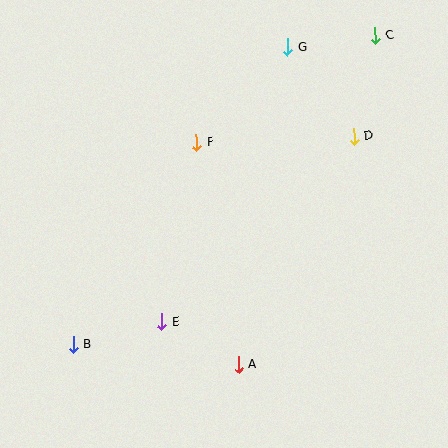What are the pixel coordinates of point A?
Point A is at (239, 365).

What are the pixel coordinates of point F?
Point F is at (196, 142).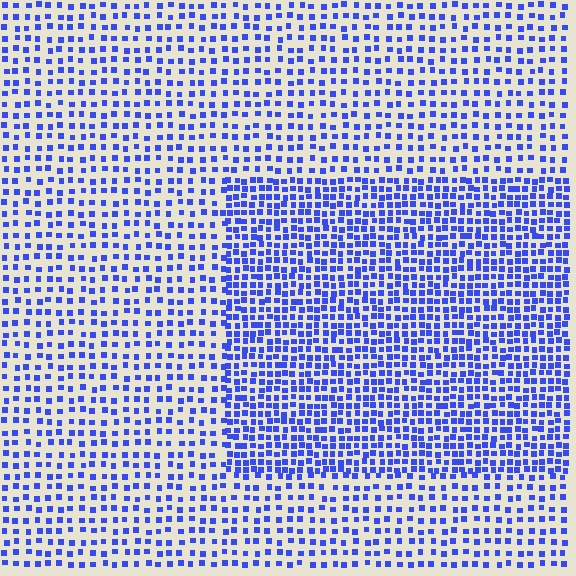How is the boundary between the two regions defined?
The boundary is defined by a change in element density (approximately 1.9x ratio). All elements are the same color, size, and shape.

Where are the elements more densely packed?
The elements are more densely packed inside the rectangle boundary.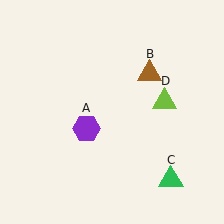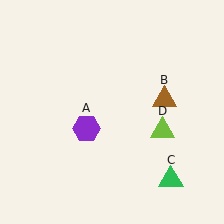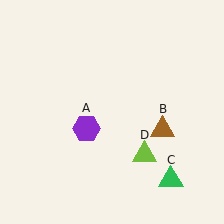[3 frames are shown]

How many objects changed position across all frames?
2 objects changed position: brown triangle (object B), lime triangle (object D).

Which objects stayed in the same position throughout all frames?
Purple hexagon (object A) and green triangle (object C) remained stationary.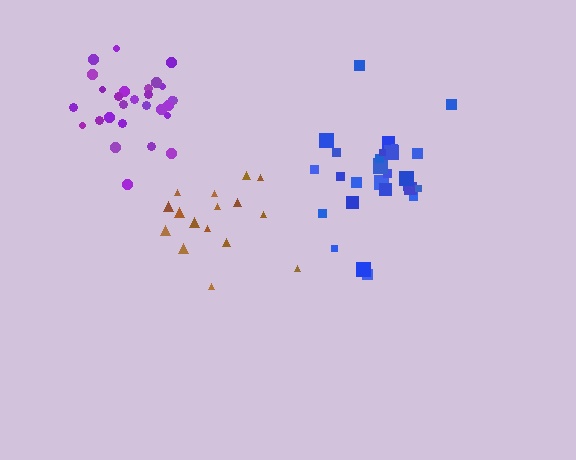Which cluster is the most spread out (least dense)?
Brown.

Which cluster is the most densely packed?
Purple.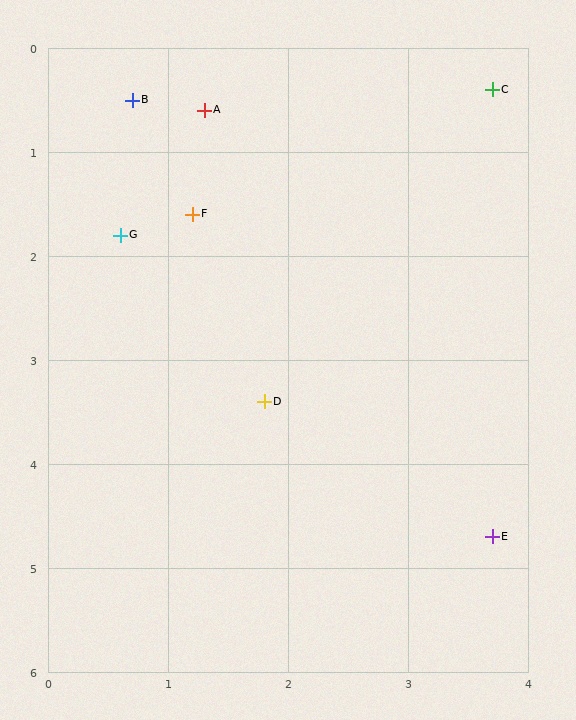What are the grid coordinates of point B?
Point B is at approximately (0.7, 0.5).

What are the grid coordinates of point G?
Point G is at approximately (0.6, 1.8).